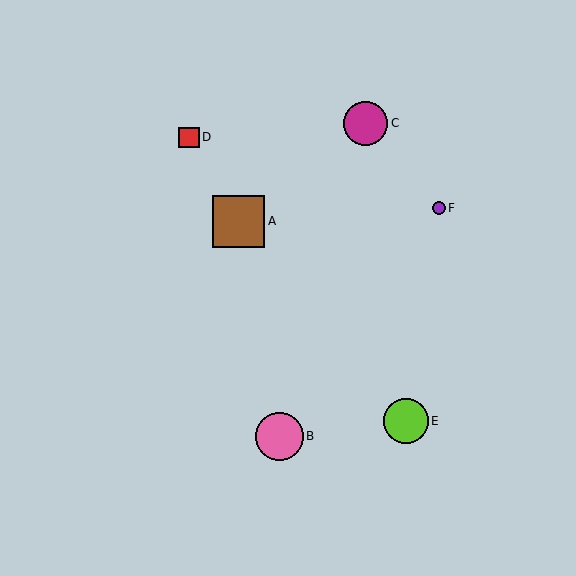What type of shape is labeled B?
Shape B is a pink circle.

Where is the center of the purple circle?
The center of the purple circle is at (439, 208).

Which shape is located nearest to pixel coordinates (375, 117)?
The magenta circle (labeled C) at (366, 123) is nearest to that location.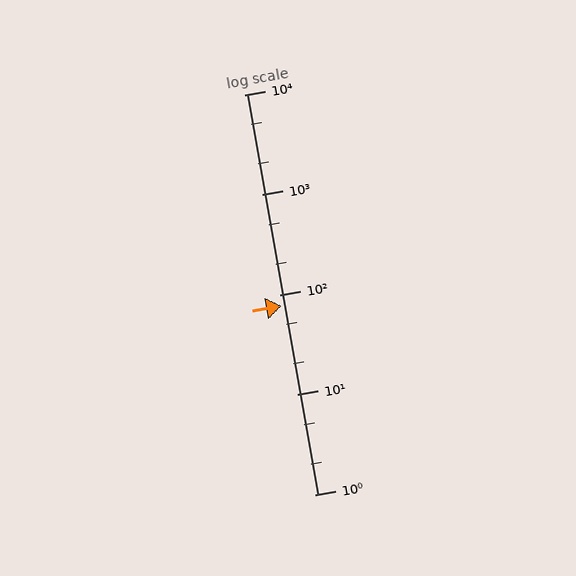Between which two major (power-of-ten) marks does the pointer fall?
The pointer is between 10 and 100.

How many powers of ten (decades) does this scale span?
The scale spans 4 decades, from 1 to 10000.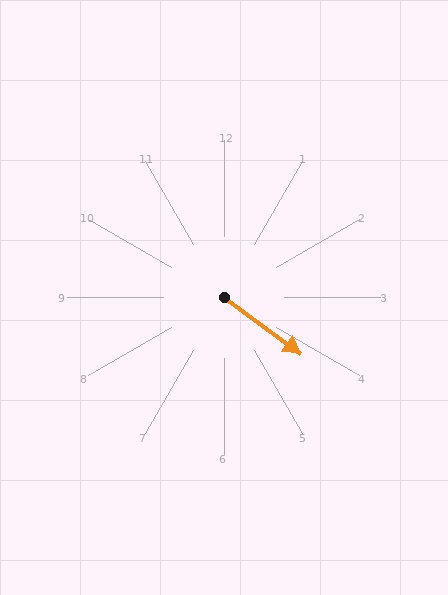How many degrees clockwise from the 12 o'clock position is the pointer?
Approximately 126 degrees.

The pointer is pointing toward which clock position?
Roughly 4 o'clock.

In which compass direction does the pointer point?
Southeast.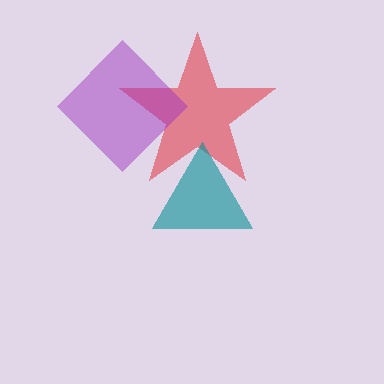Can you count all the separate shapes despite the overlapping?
Yes, there are 3 separate shapes.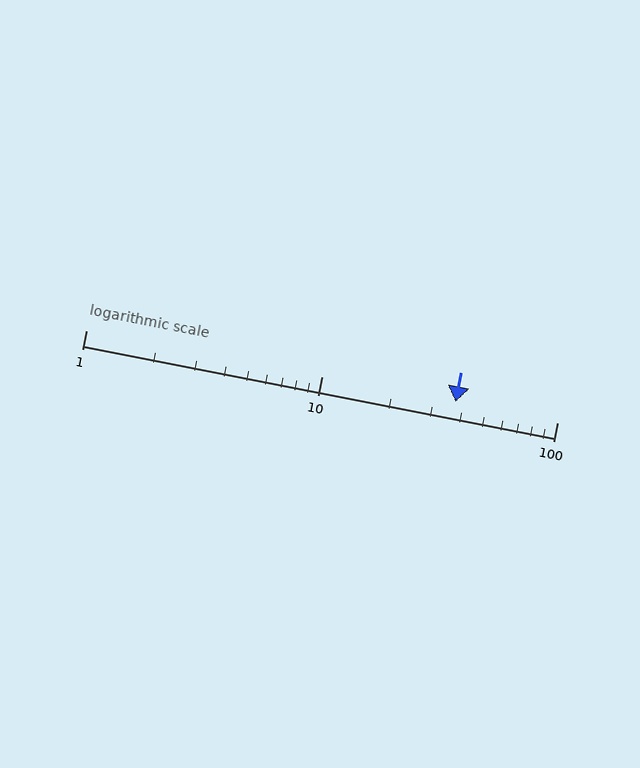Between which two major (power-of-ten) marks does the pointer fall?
The pointer is between 10 and 100.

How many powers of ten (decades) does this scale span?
The scale spans 2 decades, from 1 to 100.